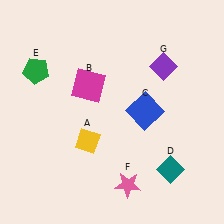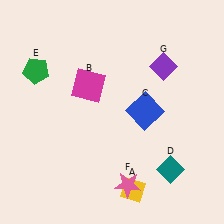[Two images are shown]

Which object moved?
The yellow diamond (A) moved down.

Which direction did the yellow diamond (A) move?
The yellow diamond (A) moved down.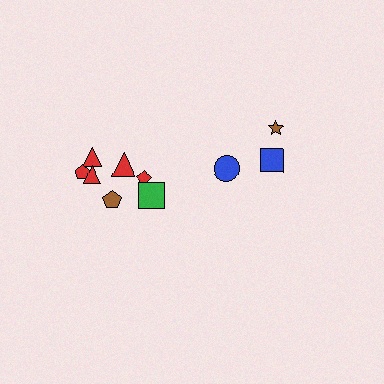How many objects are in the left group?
There are 7 objects.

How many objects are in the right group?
There are 3 objects.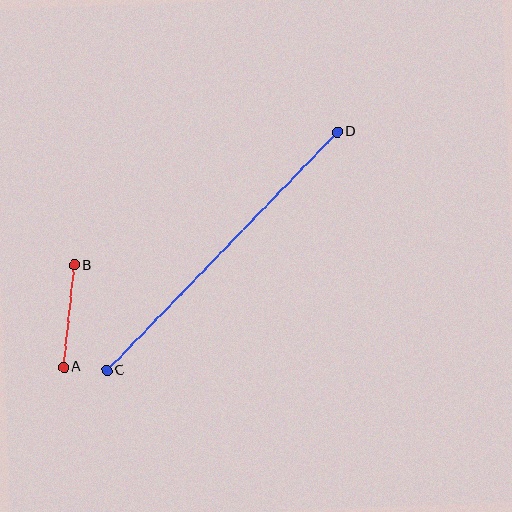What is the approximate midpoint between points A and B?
The midpoint is at approximately (69, 316) pixels.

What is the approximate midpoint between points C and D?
The midpoint is at approximately (222, 251) pixels.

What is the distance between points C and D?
The distance is approximately 332 pixels.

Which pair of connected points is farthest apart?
Points C and D are farthest apart.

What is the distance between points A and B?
The distance is approximately 102 pixels.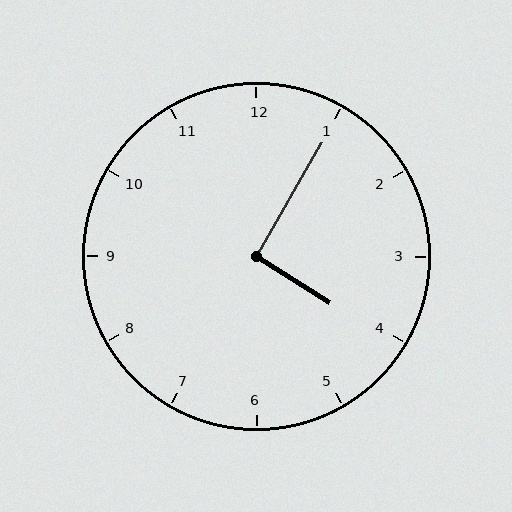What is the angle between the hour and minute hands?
Approximately 92 degrees.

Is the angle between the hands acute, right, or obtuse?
It is right.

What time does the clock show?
4:05.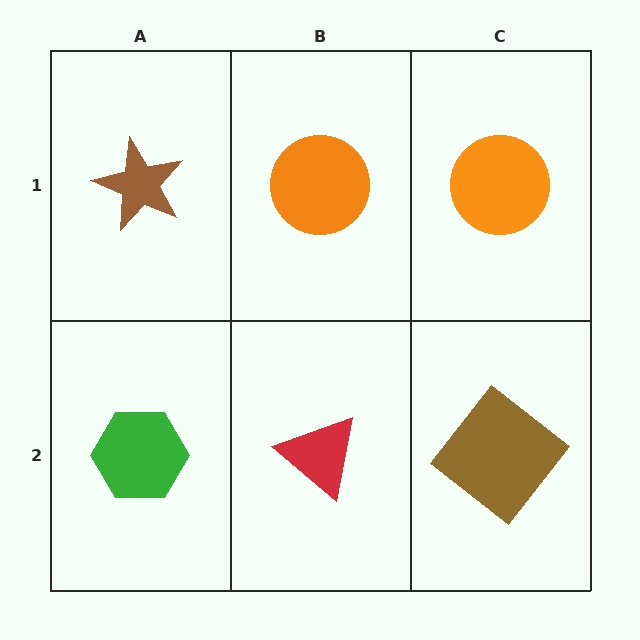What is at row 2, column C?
A brown diamond.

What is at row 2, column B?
A red triangle.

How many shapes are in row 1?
3 shapes.